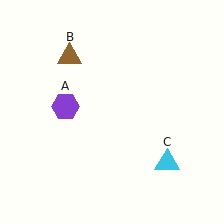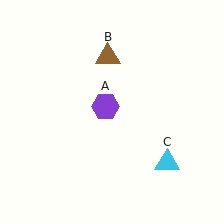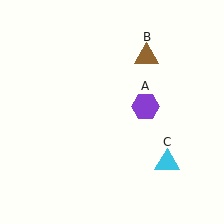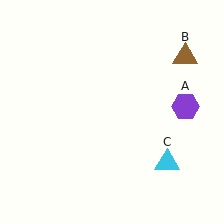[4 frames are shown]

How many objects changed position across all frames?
2 objects changed position: purple hexagon (object A), brown triangle (object B).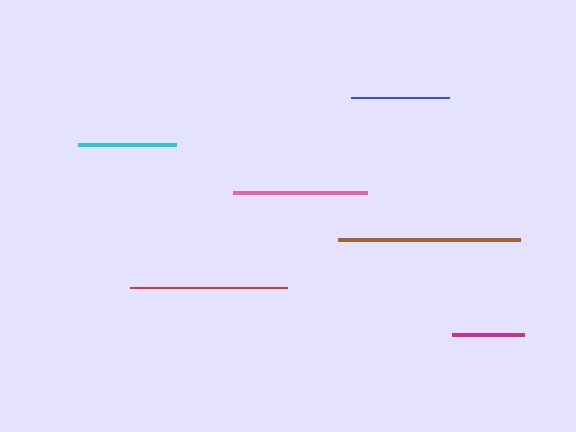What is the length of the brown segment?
The brown segment is approximately 182 pixels long.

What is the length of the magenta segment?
The magenta segment is approximately 71 pixels long.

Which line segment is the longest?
The brown line is the longest at approximately 182 pixels.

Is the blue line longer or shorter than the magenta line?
The blue line is longer than the magenta line.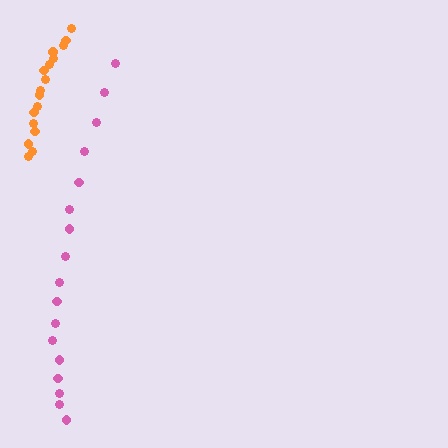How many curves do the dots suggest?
There are 2 distinct paths.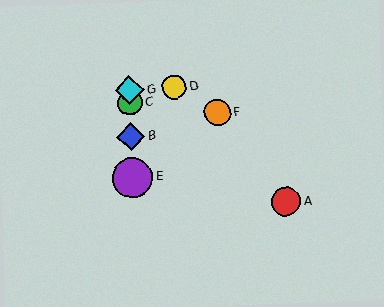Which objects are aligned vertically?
Objects B, C, E, G are aligned vertically.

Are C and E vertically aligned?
Yes, both are at x≈130.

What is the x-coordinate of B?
Object B is at x≈131.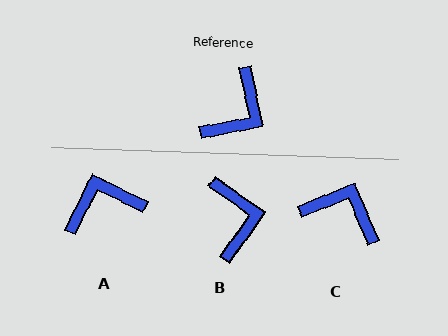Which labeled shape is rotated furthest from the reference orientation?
A, about 142 degrees away.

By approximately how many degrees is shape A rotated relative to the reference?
Approximately 142 degrees counter-clockwise.